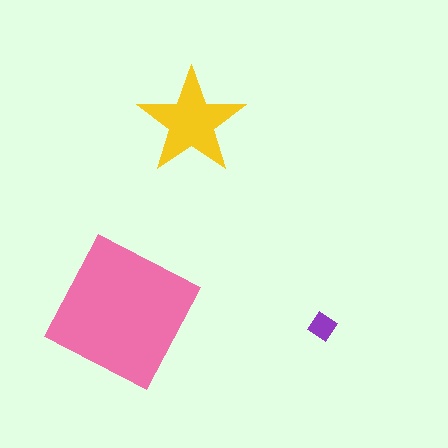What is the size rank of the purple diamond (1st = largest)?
3rd.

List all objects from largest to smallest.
The pink square, the yellow star, the purple diamond.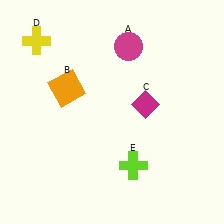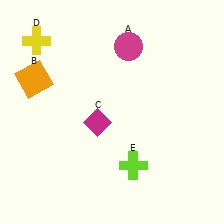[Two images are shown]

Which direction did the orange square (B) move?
The orange square (B) moved left.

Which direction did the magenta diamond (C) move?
The magenta diamond (C) moved left.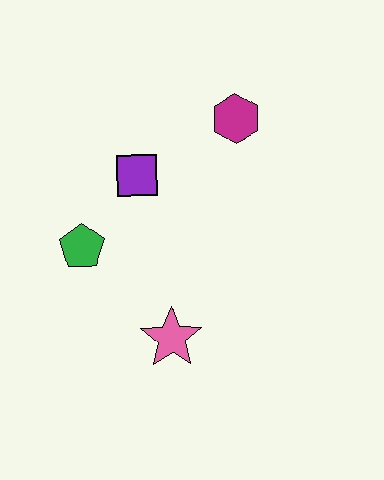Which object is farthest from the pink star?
The magenta hexagon is farthest from the pink star.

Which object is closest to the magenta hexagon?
The purple square is closest to the magenta hexagon.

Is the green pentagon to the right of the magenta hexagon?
No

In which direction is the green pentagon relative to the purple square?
The green pentagon is below the purple square.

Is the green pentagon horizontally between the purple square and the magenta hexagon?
No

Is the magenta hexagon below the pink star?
No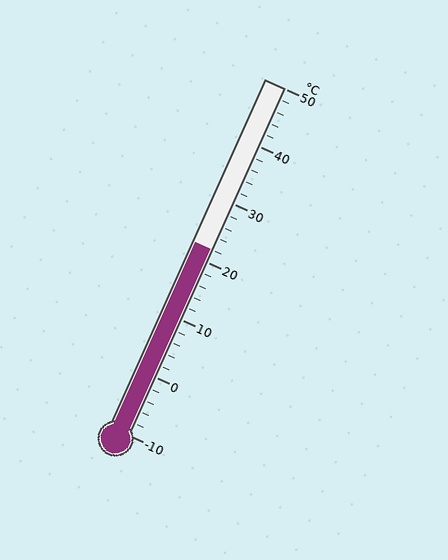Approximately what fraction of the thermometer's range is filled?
The thermometer is filled to approximately 55% of its range.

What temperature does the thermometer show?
The thermometer shows approximately 22°C.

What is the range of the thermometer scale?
The thermometer scale ranges from -10°C to 50°C.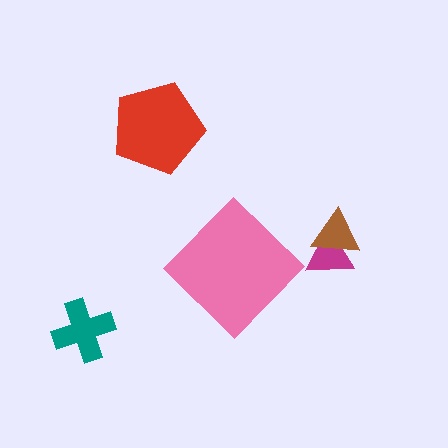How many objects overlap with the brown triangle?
1 object overlaps with the brown triangle.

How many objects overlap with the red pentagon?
0 objects overlap with the red pentagon.